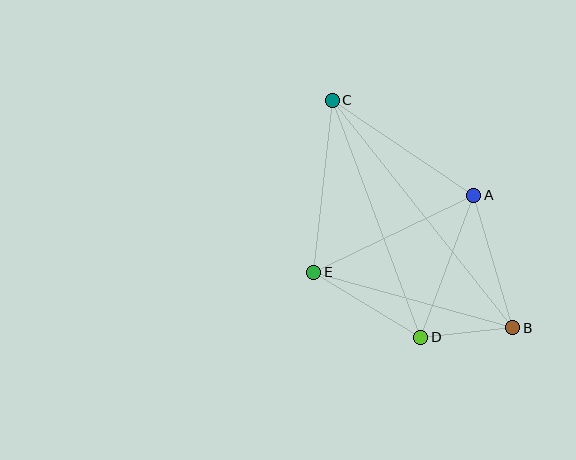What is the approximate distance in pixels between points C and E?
The distance between C and E is approximately 173 pixels.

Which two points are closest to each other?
Points B and D are closest to each other.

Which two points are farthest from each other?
Points B and C are farthest from each other.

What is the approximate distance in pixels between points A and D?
The distance between A and D is approximately 152 pixels.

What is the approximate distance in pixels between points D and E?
The distance between D and E is approximately 125 pixels.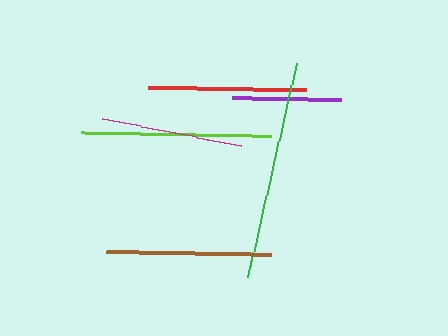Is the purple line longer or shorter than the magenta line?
The magenta line is longer than the purple line.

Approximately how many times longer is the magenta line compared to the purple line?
The magenta line is approximately 1.3 times the length of the purple line.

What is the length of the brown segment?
The brown segment is approximately 166 pixels long.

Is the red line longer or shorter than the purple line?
The red line is longer than the purple line.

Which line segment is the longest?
The green line is the longest at approximately 220 pixels.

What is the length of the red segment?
The red segment is approximately 159 pixels long.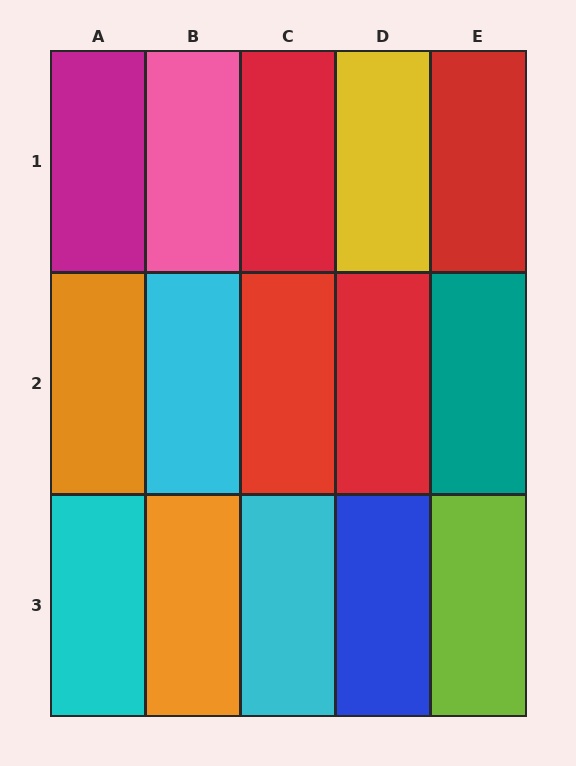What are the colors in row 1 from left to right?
Magenta, pink, red, yellow, red.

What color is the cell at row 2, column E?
Teal.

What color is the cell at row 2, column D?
Red.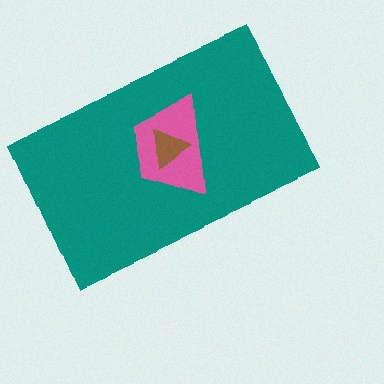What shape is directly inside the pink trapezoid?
The brown triangle.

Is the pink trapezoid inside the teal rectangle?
Yes.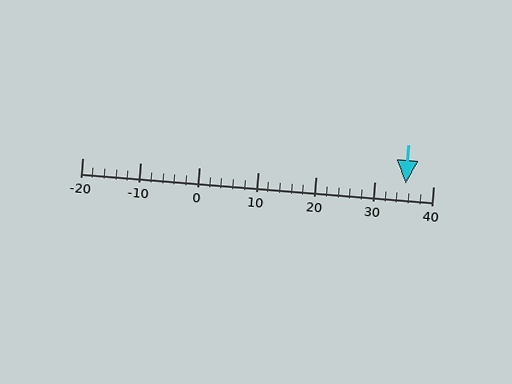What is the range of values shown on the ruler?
The ruler shows values from -20 to 40.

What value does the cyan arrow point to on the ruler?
The cyan arrow points to approximately 35.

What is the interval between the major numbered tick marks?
The major tick marks are spaced 10 units apart.